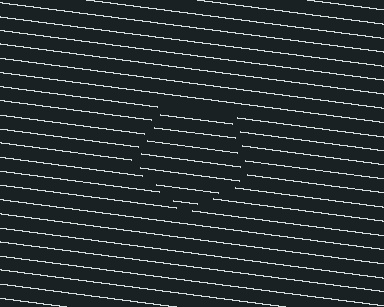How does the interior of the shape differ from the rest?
The interior of the shape contains the same grating, shifted by half a period — the contour is defined by the phase discontinuity where line-ends from the inner and outer gratings abut.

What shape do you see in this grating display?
An illusory pentagon. The interior of the shape contains the same grating, shifted by half a period — the contour is defined by the phase discontinuity where line-ends from the inner and outer gratings abut.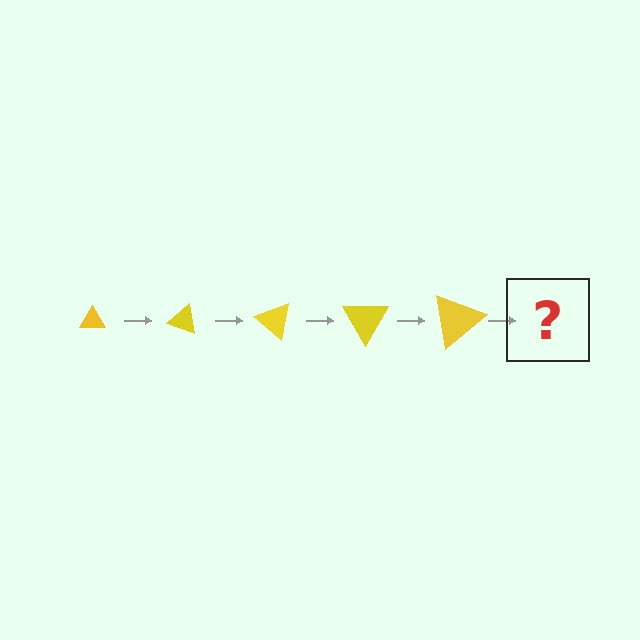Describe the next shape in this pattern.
It should be a triangle, larger than the previous one and rotated 100 degrees from the start.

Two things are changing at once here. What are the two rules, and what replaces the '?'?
The two rules are that the triangle grows larger each step and it rotates 20 degrees each step. The '?' should be a triangle, larger than the previous one and rotated 100 degrees from the start.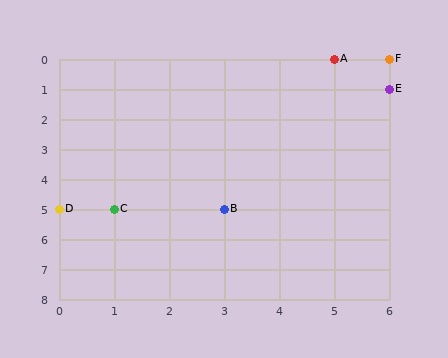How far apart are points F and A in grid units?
Points F and A are 1 column apart.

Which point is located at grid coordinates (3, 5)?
Point B is at (3, 5).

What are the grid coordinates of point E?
Point E is at grid coordinates (6, 1).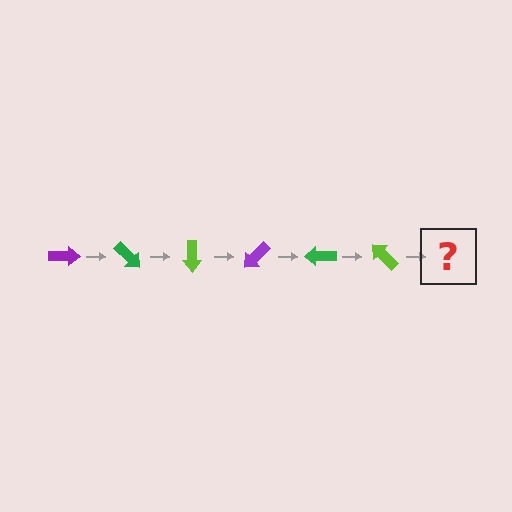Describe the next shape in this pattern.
It should be a purple arrow, rotated 270 degrees from the start.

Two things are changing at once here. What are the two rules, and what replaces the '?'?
The two rules are that it rotates 45 degrees each step and the color cycles through purple, green, and lime. The '?' should be a purple arrow, rotated 270 degrees from the start.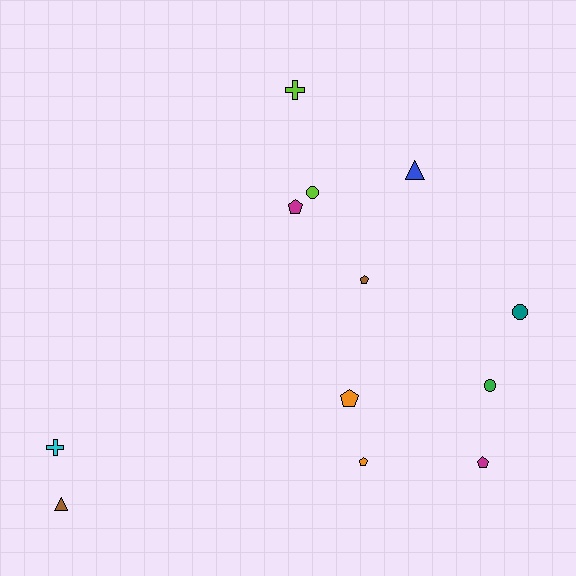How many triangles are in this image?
There are 2 triangles.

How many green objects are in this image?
There is 1 green object.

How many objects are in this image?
There are 12 objects.